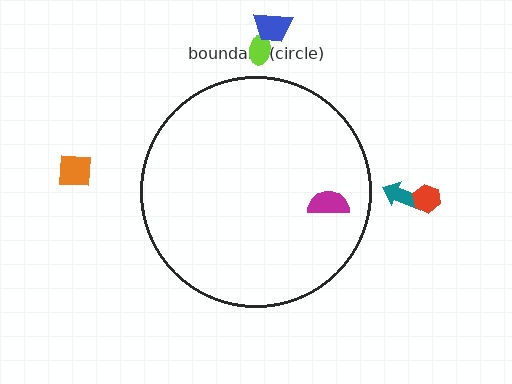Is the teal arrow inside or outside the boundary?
Outside.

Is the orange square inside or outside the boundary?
Outside.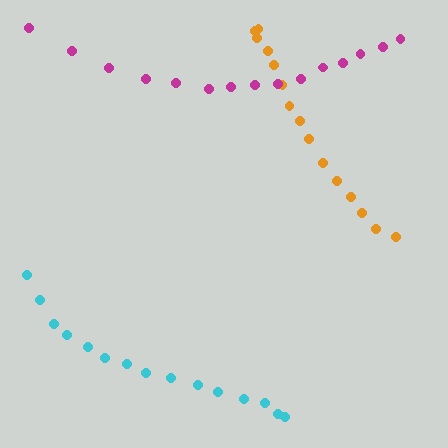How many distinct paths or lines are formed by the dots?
There are 3 distinct paths.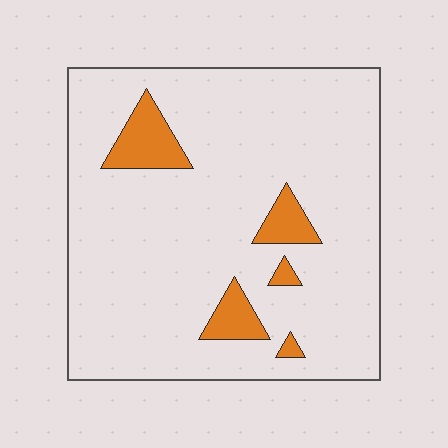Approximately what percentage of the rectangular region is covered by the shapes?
Approximately 10%.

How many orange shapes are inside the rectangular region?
5.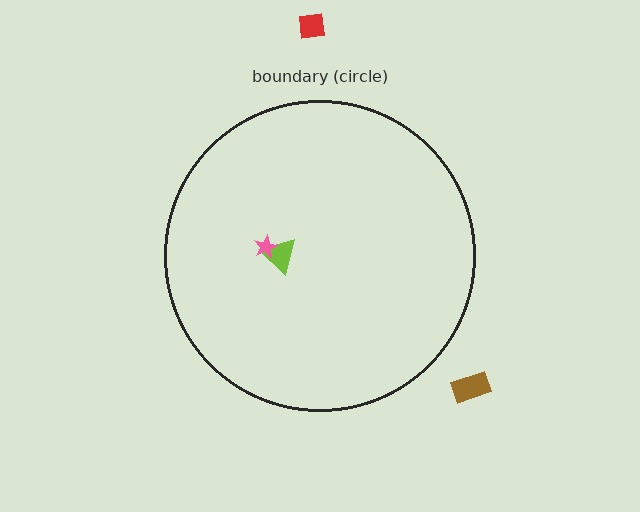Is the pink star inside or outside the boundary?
Inside.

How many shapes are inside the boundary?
2 inside, 2 outside.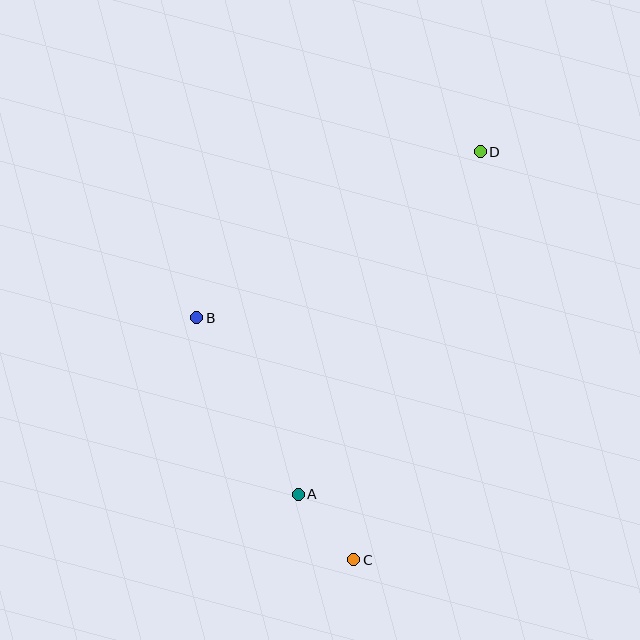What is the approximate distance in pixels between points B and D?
The distance between B and D is approximately 328 pixels.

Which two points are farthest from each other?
Points C and D are farthest from each other.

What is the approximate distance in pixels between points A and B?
The distance between A and B is approximately 204 pixels.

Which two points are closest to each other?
Points A and C are closest to each other.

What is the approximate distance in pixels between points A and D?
The distance between A and D is approximately 388 pixels.